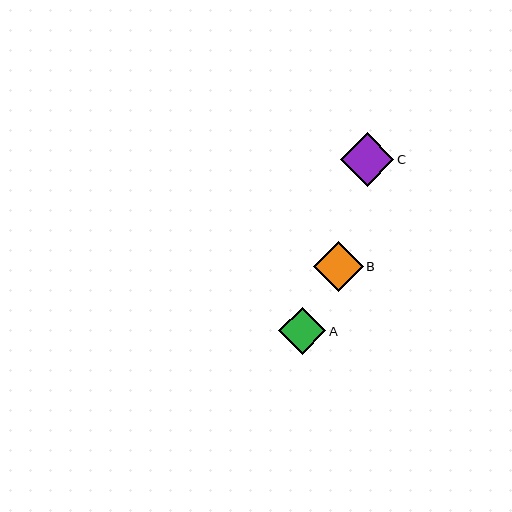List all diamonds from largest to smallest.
From largest to smallest: C, B, A.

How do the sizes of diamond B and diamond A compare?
Diamond B and diamond A are approximately the same size.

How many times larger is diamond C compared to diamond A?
Diamond C is approximately 1.1 times the size of diamond A.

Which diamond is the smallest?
Diamond A is the smallest with a size of approximately 47 pixels.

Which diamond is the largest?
Diamond C is the largest with a size of approximately 53 pixels.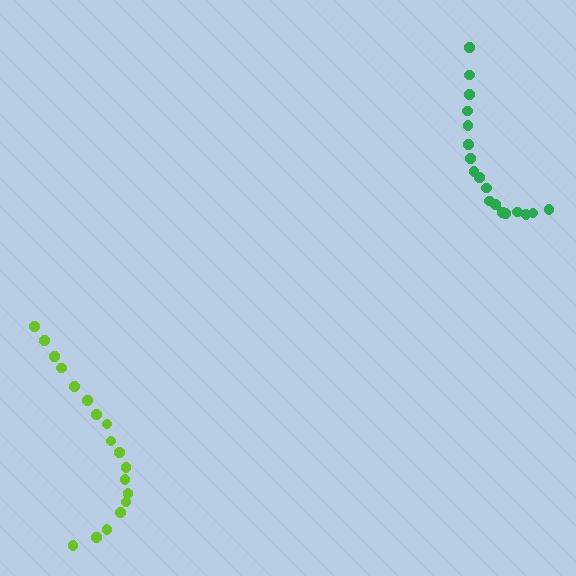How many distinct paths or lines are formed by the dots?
There are 2 distinct paths.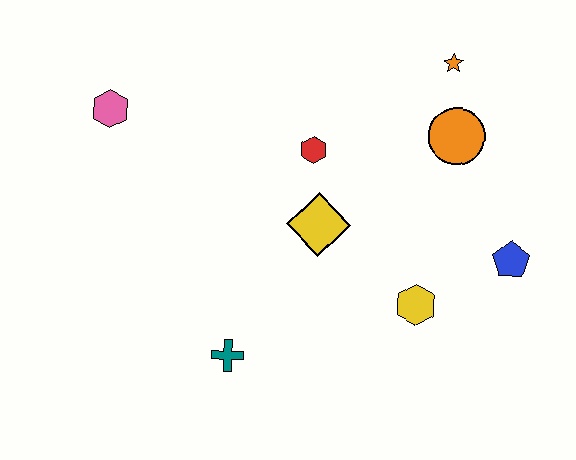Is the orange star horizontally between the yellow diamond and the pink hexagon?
No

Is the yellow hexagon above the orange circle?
No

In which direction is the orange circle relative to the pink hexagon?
The orange circle is to the right of the pink hexagon.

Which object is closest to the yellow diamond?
The red hexagon is closest to the yellow diamond.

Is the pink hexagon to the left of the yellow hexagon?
Yes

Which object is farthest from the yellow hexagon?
The pink hexagon is farthest from the yellow hexagon.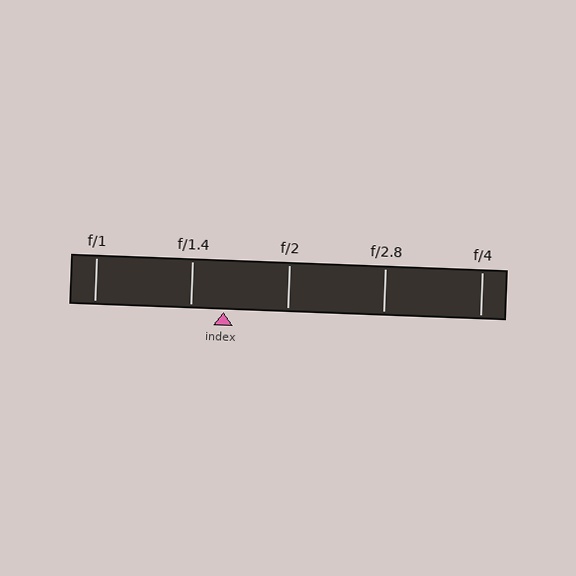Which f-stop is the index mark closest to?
The index mark is closest to f/1.4.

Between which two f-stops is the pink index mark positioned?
The index mark is between f/1.4 and f/2.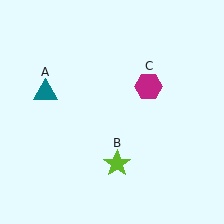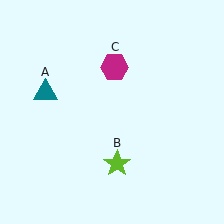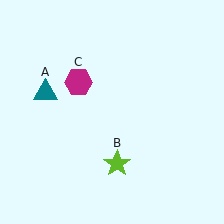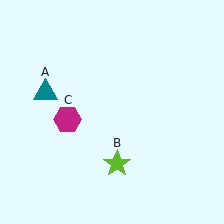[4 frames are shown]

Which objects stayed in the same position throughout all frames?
Teal triangle (object A) and lime star (object B) remained stationary.